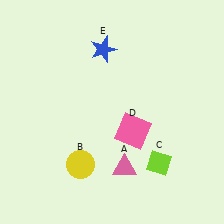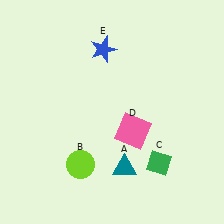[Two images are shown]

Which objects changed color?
A changed from pink to teal. B changed from yellow to lime. C changed from lime to green.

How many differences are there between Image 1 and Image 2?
There are 3 differences between the two images.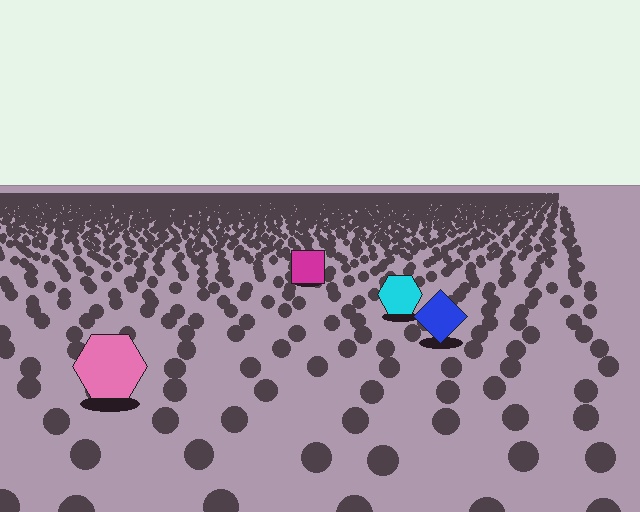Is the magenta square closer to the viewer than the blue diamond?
No. The blue diamond is closer — you can tell from the texture gradient: the ground texture is coarser near it.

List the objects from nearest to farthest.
From nearest to farthest: the pink hexagon, the blue diamond, the cyan hexagon, the magenta square.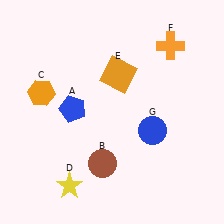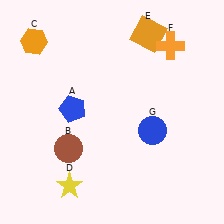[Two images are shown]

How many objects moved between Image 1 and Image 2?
3 objects moved between the two images.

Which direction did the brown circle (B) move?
The brown circle (B) moved left.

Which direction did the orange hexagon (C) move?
The orange hexagon (C) moved up.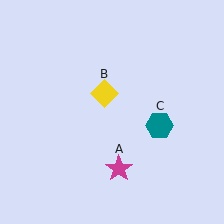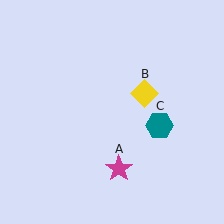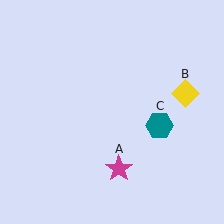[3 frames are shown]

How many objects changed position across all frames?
1 object changed position: yellow diamond (object B).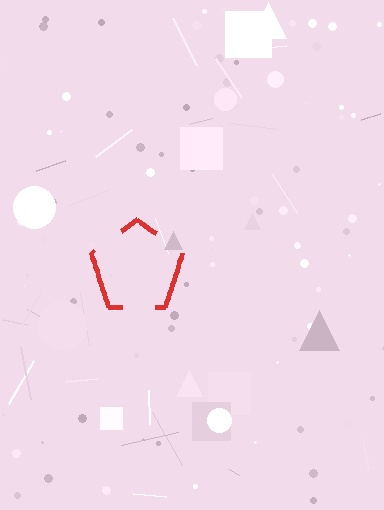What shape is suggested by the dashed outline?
The dashed outline suggests a pentagon.